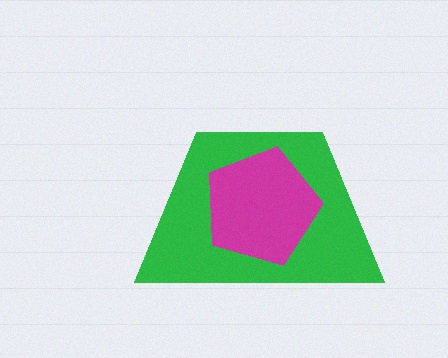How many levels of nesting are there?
2.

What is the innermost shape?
The magenta pentagon.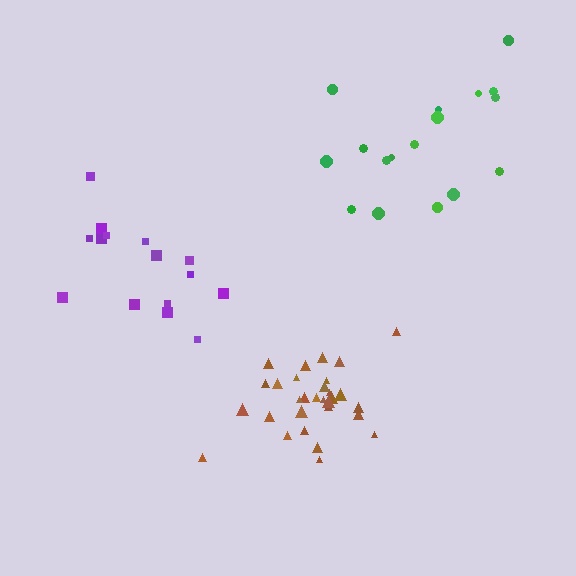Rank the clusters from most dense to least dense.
brown, purple, green.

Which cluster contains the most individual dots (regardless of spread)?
Brown (30).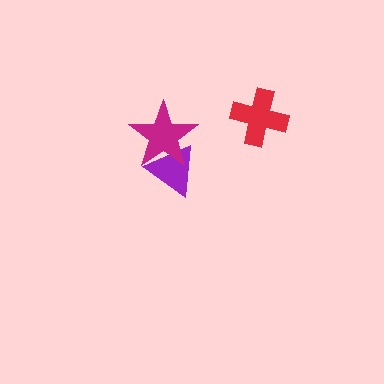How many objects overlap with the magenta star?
1 object overlaps with the magenta star.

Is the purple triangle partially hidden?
Yes, it is partially covered by another shape.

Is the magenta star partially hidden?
No, no other shape covers it.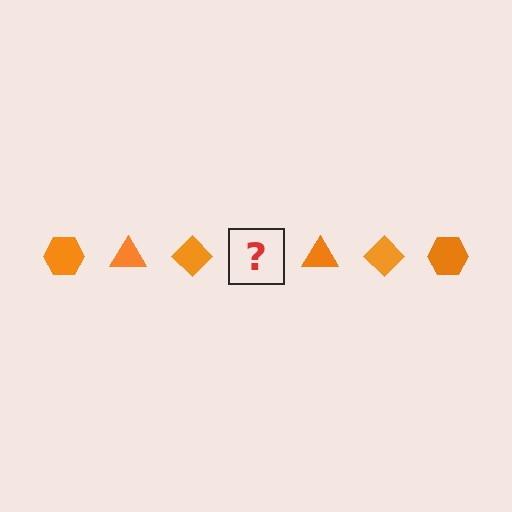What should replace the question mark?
The question mark should be replaced with an orange hexagon.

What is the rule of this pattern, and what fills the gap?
The rule is that the pattern cycles through hexagon, triangle, diamond shapes in orange. The gap should be filled with an orange hexagon.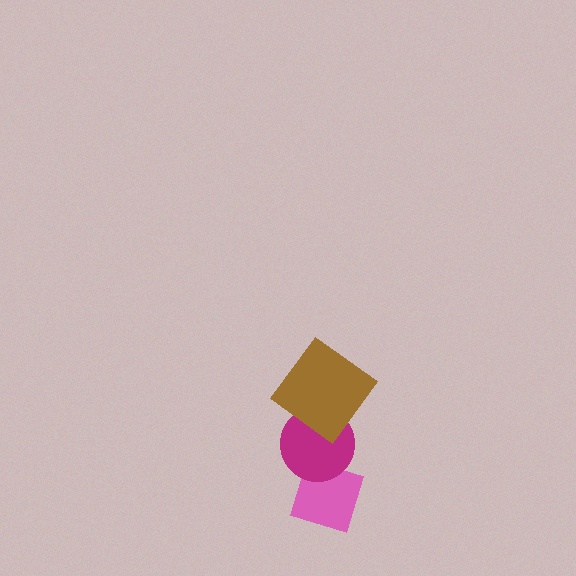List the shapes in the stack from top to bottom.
From top to bottom: the brown diamond, the magenta circle, the pink diamond.